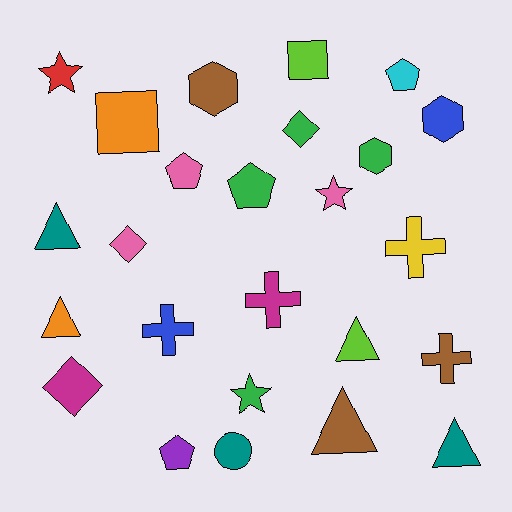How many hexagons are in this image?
There are 3 hexagons.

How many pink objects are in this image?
There are 3 pink objects.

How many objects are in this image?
There are 25 objects.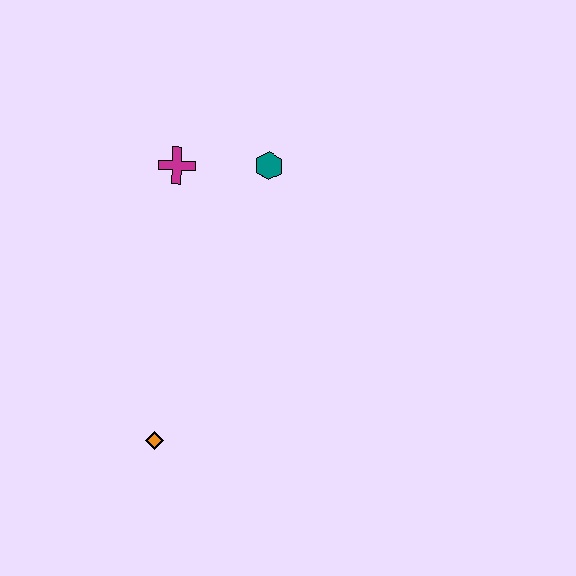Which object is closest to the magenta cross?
The teal hexagon is closest to the magenta cross.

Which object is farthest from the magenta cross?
The orange diamond is farthest from the magenta cross.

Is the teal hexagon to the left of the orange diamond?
No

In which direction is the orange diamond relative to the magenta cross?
The orange diamond is below the magenta cross.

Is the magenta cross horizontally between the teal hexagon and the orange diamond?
Yes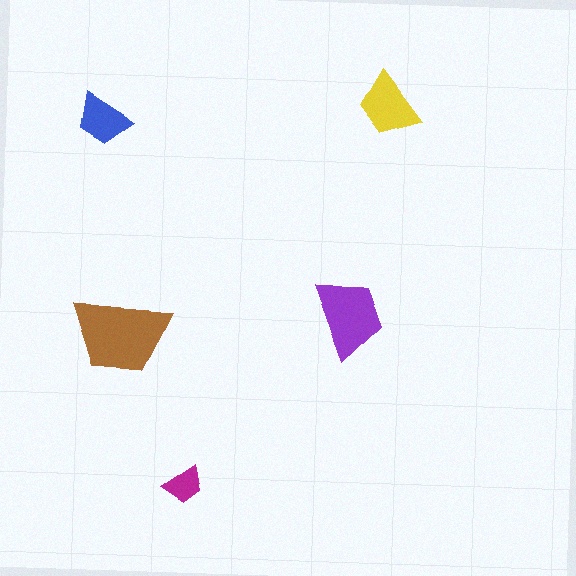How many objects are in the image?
There are 5 objects in the image.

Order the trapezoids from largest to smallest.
the brown one, the purple one, the yellow one, the blue one, the magenta one.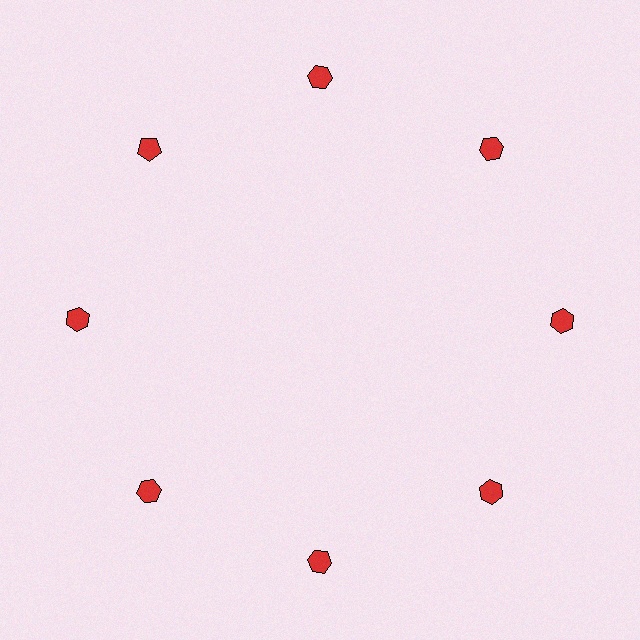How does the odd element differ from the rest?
It has a different shape: pentagon instead of hexagon.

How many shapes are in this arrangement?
There are 8 shapes arranged in a ring pattern.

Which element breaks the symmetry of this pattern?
The red pentagon at roughly the 10 o'clock position breaks the symmetry. All other shapes are red hexagons.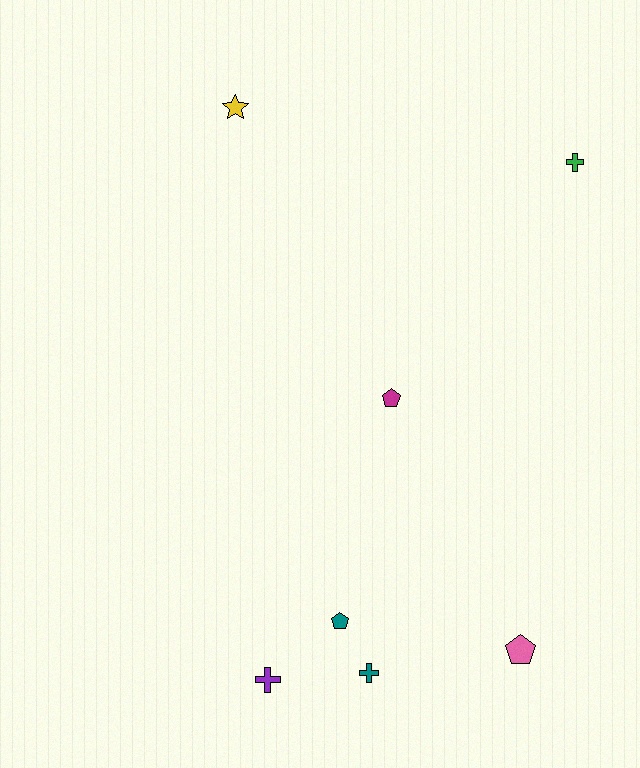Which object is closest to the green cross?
The magenta pentagon is closest to the green cross.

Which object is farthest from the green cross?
The purple cross is farthest from the green cross.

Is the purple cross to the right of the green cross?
No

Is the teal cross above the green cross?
No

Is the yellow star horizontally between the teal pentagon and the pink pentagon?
No